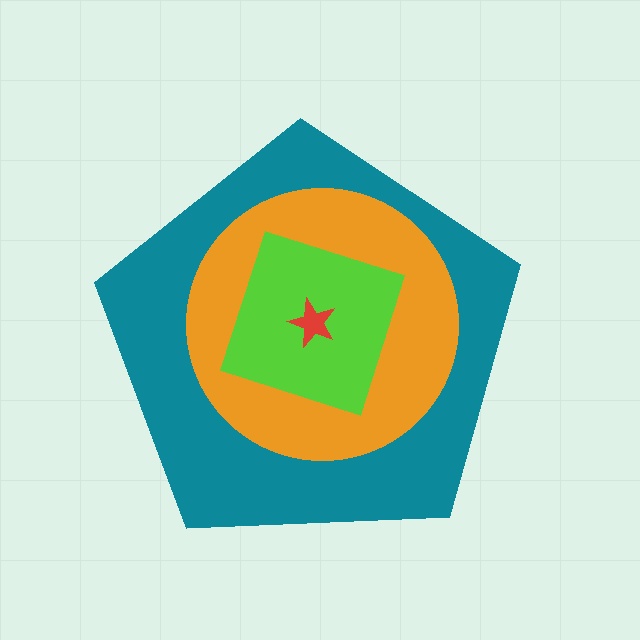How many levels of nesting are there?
4.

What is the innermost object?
The red star.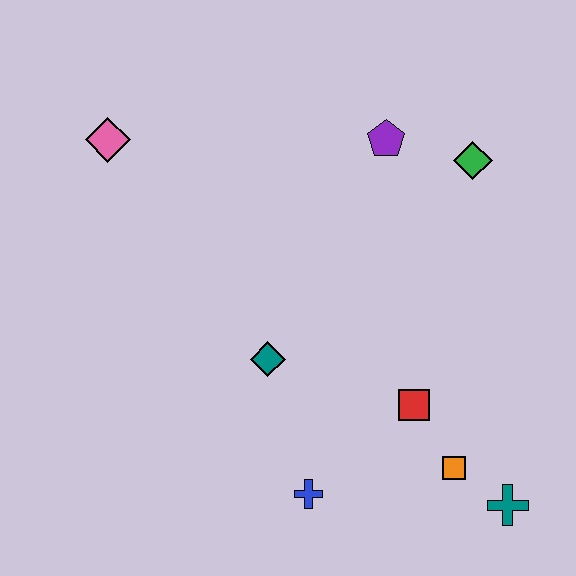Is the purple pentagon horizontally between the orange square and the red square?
No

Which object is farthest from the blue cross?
The pink diamond is farthest from the blue cross.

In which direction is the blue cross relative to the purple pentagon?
The blue cross is below the purple pentagon.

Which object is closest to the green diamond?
The purple pentagon is closest to the green diamond.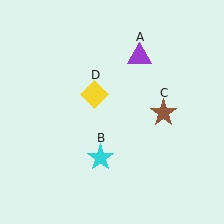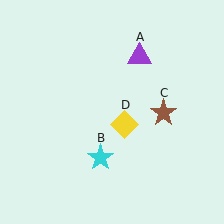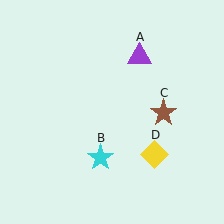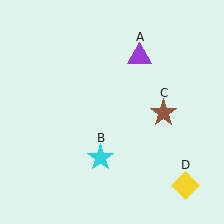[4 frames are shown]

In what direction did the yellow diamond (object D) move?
The yellow diamond (object D) moved down and to the right.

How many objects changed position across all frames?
1 object changed position: yellow diamond (object D).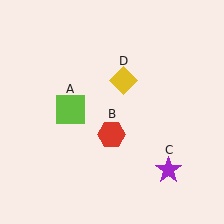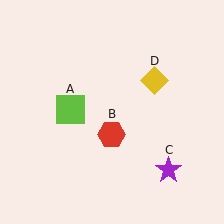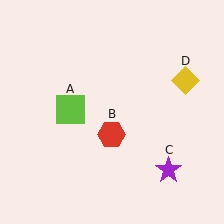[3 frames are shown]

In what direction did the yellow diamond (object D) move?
The yellow diamond (object D) moved right.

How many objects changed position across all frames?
1 object changed position: yellow diamond (object D).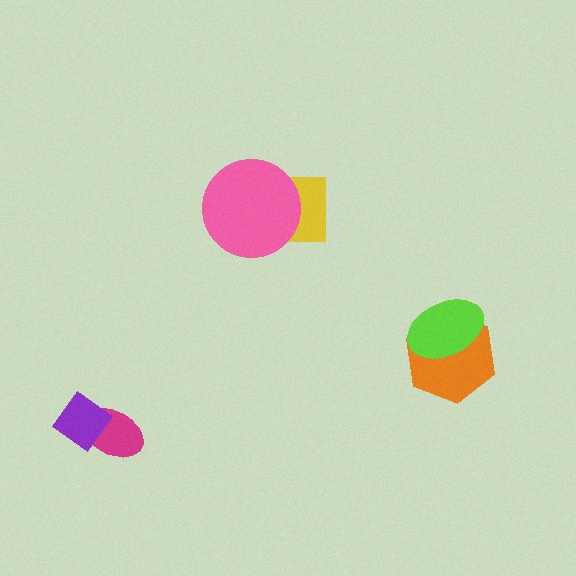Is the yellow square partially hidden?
Yes, it is partially covered by another shape.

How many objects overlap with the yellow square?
1 object overlaps with the yellow square.